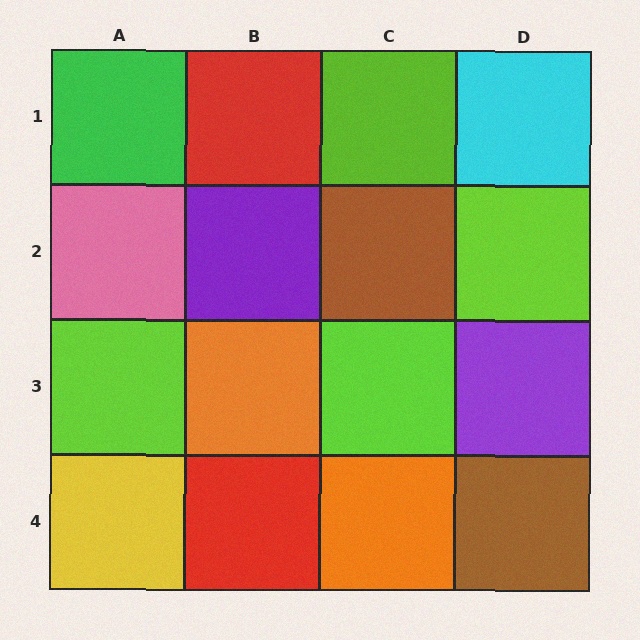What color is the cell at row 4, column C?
Orange.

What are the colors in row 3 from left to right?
Lime, orange, lime, purple.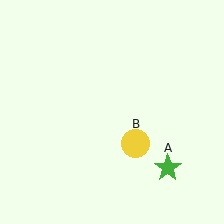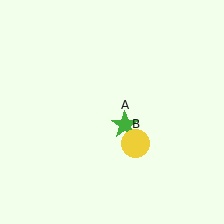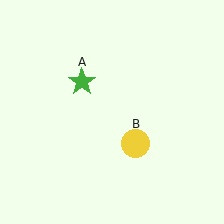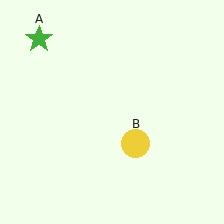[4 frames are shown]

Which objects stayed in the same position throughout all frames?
Yellow circle (object B) remained stationary.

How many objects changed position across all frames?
1 object changed position: green star (object A).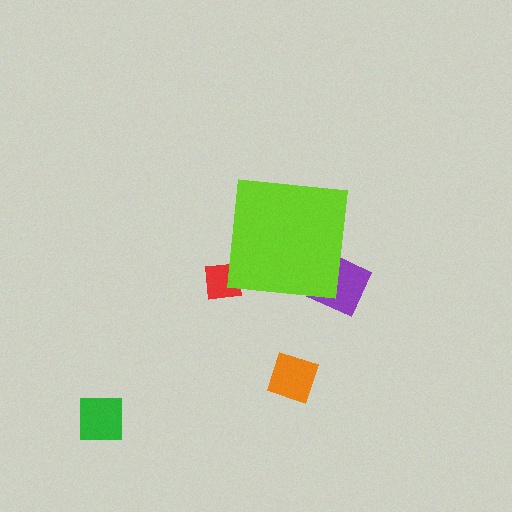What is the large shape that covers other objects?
A lime square.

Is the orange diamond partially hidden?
No, the orange diamond is fully visible.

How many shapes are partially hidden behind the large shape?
2 shapes are partially hidden.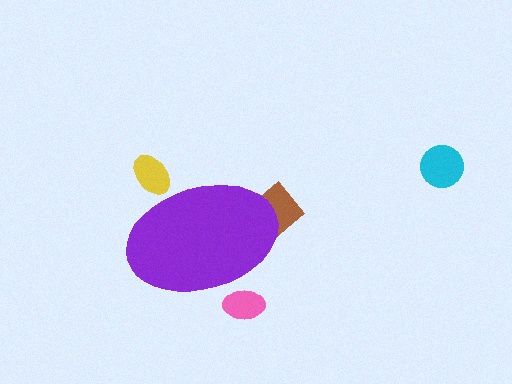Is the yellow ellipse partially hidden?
Yes, the yellow ellipse is partially hidden behind the purple ellipse.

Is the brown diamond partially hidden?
Yes, the brown diamond is partially hidden behind the purple ellipse.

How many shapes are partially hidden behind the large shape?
3 shapes are partially hidden.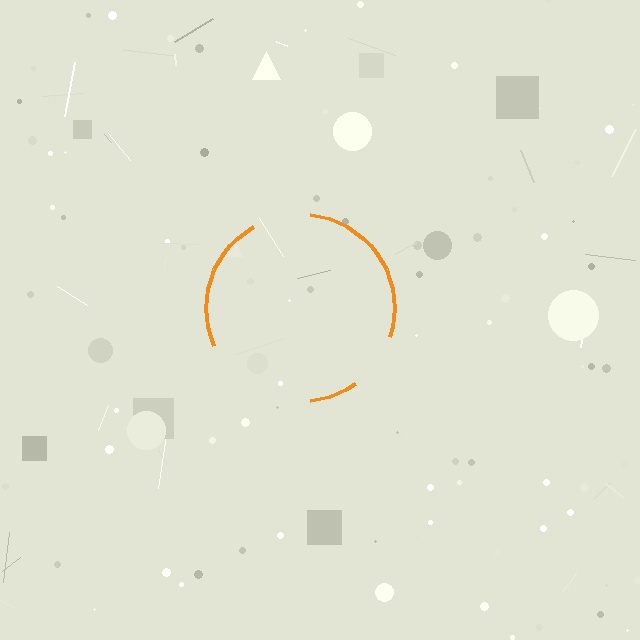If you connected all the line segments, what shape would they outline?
They would outline a circle.